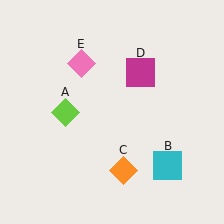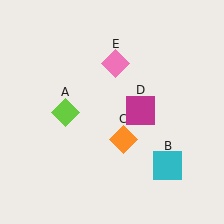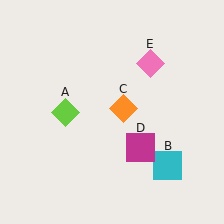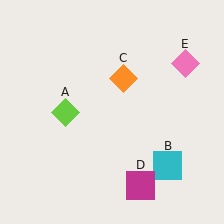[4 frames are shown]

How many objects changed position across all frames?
3 objects changed position: orange diamond (object C), magenta square (object D), pink diamond (object E).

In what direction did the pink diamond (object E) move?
The pink diamond (object E) moved right.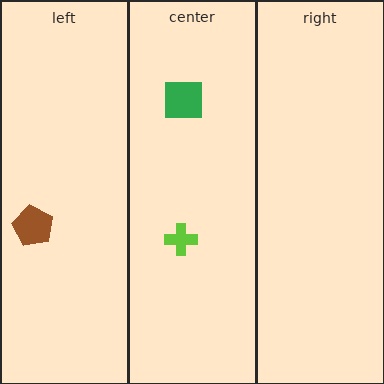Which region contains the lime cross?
The center region.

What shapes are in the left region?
The brown pentagon.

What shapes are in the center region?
The lime cross, the green square.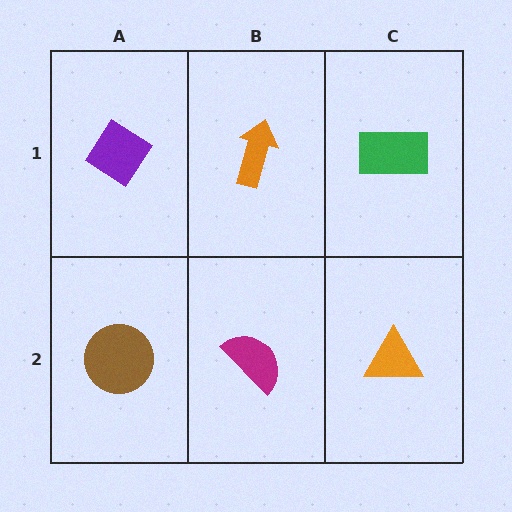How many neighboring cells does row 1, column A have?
2.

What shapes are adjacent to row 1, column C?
An orange triangle (row 2, column C), an orange arrow (row 1, column B).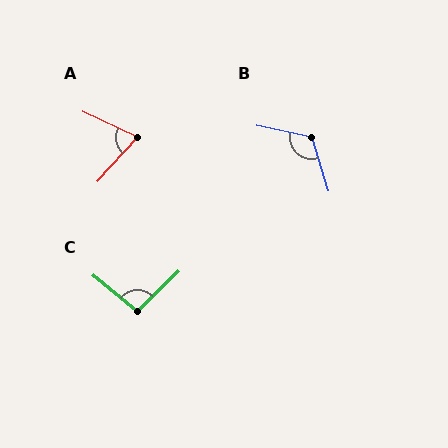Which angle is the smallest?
A, at approximately 72 degrees.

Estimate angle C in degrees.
Approximately 96 degrees.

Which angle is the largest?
B, at approximately 119 degrees.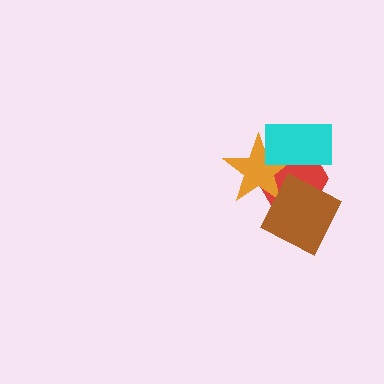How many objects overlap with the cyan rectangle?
2 objects overlap with the cyan rectangle.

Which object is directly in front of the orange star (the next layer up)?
The brown diamond is directly in front of the orange star.